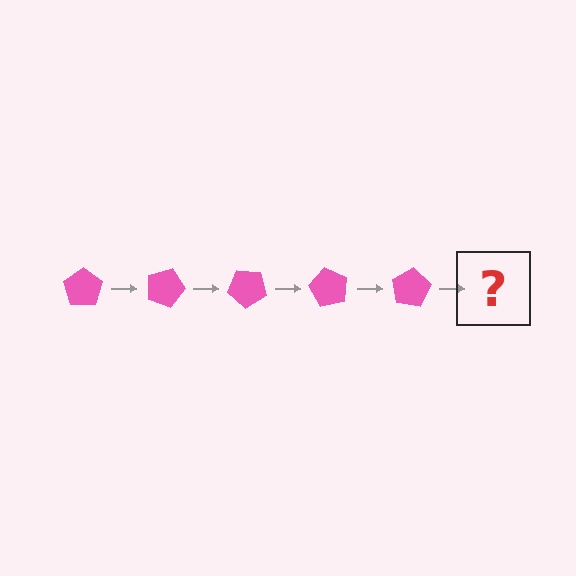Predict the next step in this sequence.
The next step is a pink pentagon rotated 100 degrees.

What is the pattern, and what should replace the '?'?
The pattern is that the pentagon rotates 20 degrees each step. The '?' should be a pink pentagon rotated 100 degrees.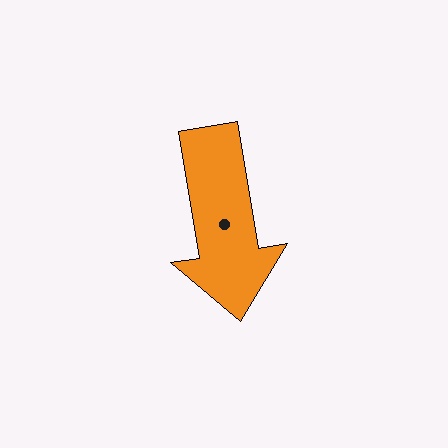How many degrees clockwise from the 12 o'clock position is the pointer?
Approximately 171 degrees.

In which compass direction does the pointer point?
South.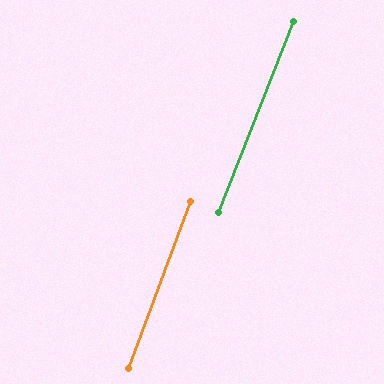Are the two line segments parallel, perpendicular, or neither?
Parallel — their directions differ by only 0.7°.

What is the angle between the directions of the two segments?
Approximately 1 degree.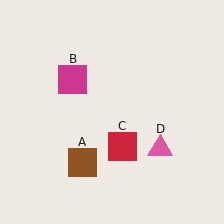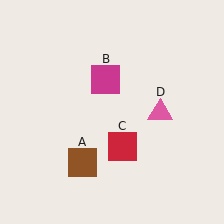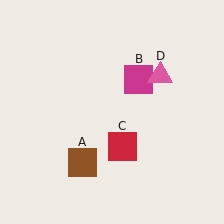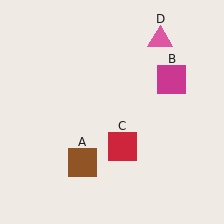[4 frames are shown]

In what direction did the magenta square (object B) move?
The magenta square (object B) moved right.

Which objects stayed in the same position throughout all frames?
Brown square (object A) and red square (object C) remained stationary.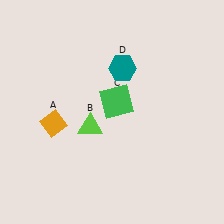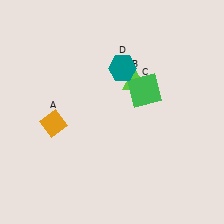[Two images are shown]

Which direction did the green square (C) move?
The green square (C) moved right.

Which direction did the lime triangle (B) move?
The lime triangle (B) moved right.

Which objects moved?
The objects that moved are: the lime triangle (B), the green square (C).